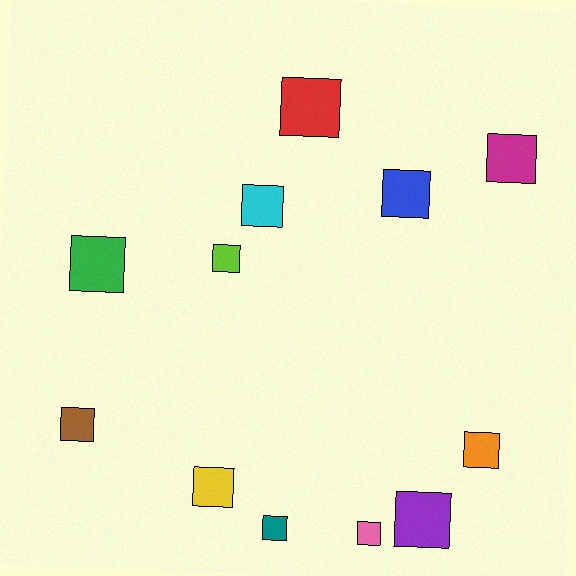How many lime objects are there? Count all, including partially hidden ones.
There is 1 lime object.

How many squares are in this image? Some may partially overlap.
There are 12 squares.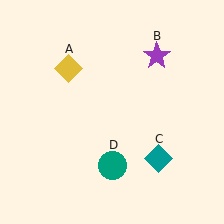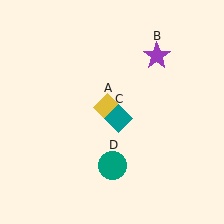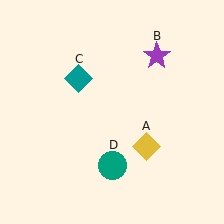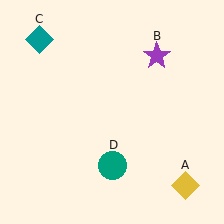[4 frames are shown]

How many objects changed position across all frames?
2 objects changed position: yellow diamond (object A), teal diamond (object C).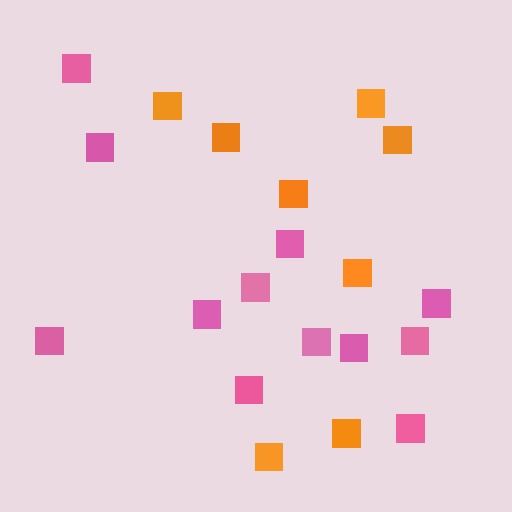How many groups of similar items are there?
There are 2 groups: one group of pink squares (12) and one group of orange squares (8).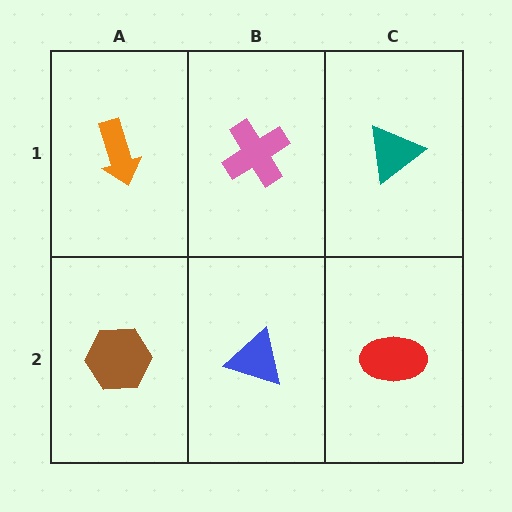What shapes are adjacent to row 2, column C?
A teal triangle (row 1, column C), a blue triangle (row 2, column B).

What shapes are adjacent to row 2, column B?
A pink cross (row 1, column B), a brown hexagon (row 2, column A), a red ellipse (row 2, column C).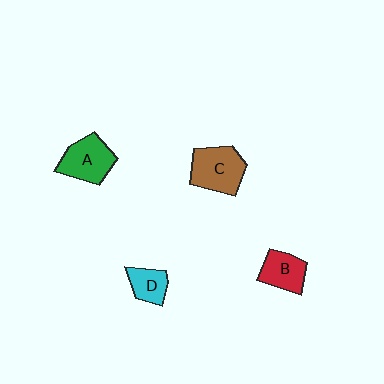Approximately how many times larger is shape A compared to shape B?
Approximately 1.3 times.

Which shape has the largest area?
Shape C (brown).